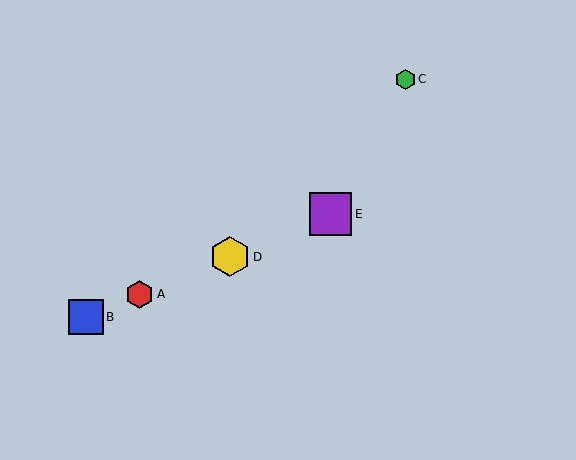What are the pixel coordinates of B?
Object B is at (86, 317).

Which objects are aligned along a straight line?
Objects A, B, D, E are aligned along a straight line.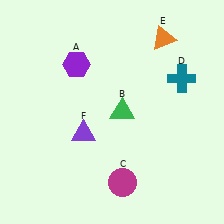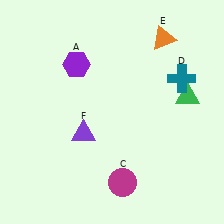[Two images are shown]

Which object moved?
The green triangle (B) moved right.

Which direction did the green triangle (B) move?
The green triangle (B) moved right.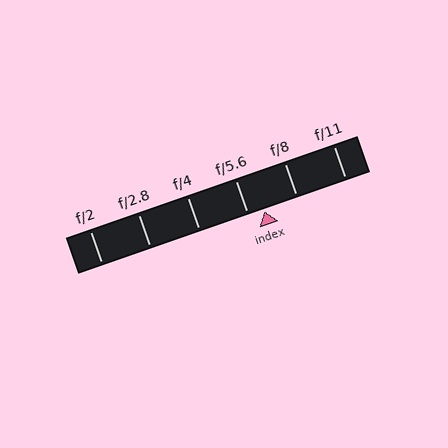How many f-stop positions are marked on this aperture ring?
There are 6 f-stop positions marked.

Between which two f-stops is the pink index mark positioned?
The index mark is between f/5.6 and f/8.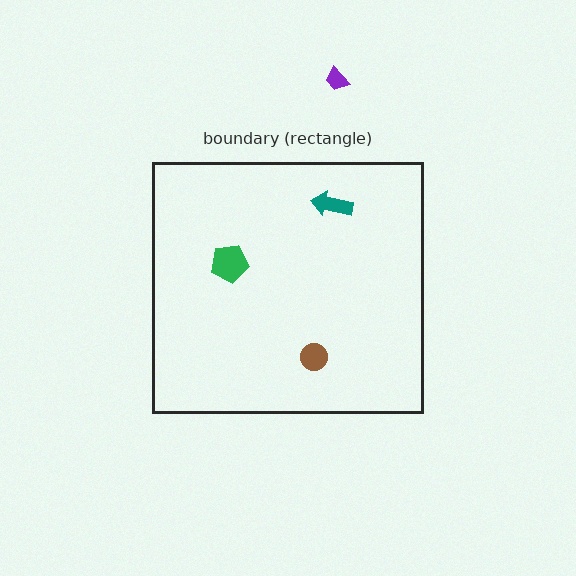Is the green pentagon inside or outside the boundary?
Inside.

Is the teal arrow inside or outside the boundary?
Inside.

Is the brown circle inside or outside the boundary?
Inside.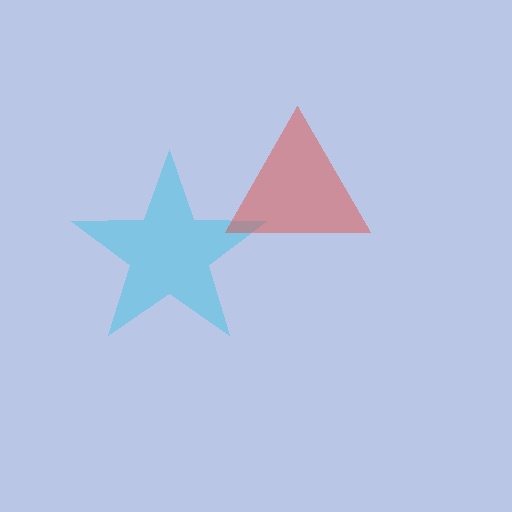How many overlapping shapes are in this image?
There are 2 overlapping shapes in the image.